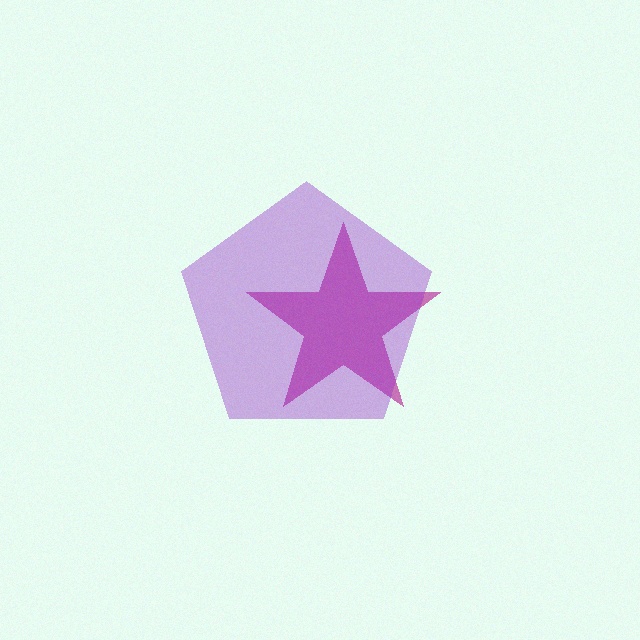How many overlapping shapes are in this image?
There are 2 overlapping shapes in the image.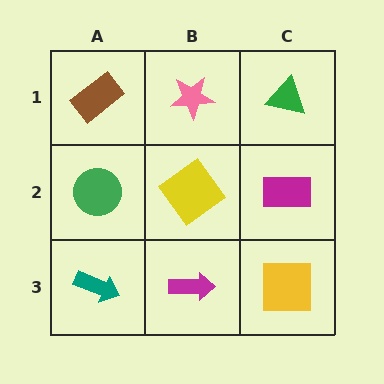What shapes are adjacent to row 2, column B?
A pink star (row 1, column B), a magenta arrow (row 3, column B), a green circle (row 2, column A), a magenta rectangle (row 2, column C).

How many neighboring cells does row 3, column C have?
2.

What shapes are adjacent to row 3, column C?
A magenta rectangle (row 2, column C), a magenta arrow (row 3, column B).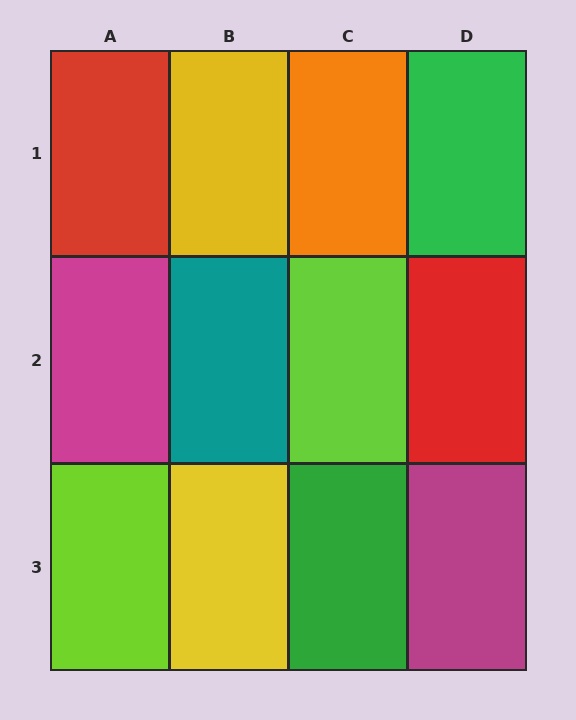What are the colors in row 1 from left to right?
Red, yellow, orange, green.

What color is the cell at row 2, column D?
Red.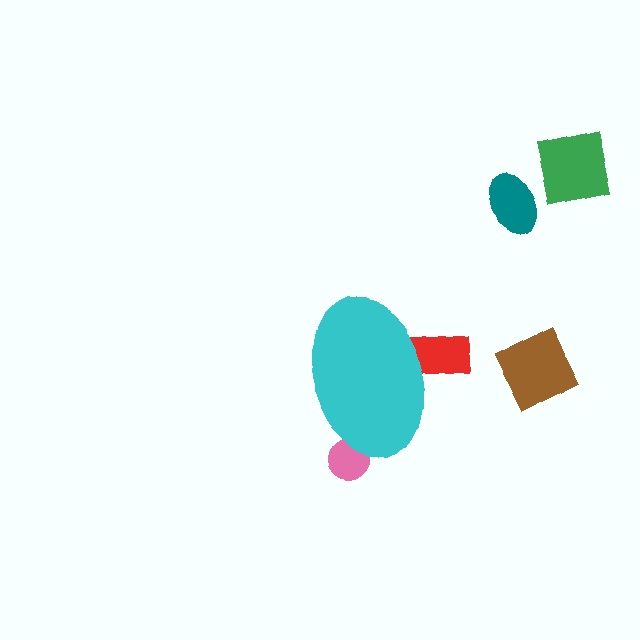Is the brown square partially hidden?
No, the brown square is fully visible.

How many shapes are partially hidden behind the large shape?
2 shapes are partially hidden.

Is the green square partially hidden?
No, the green square is fully visible.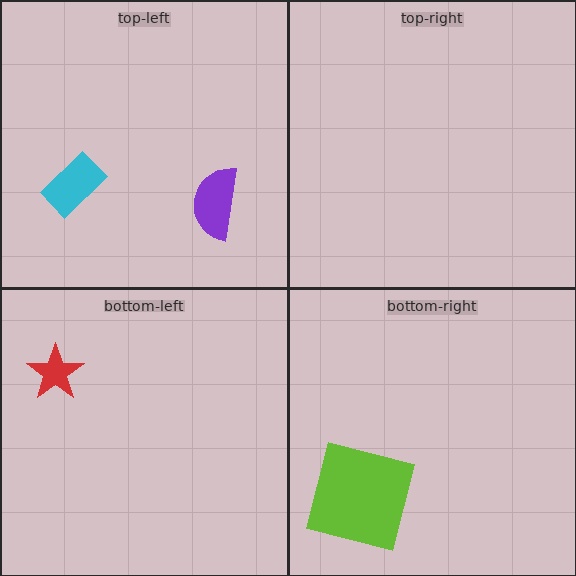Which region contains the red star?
The bottom-left region.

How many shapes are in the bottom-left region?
1.